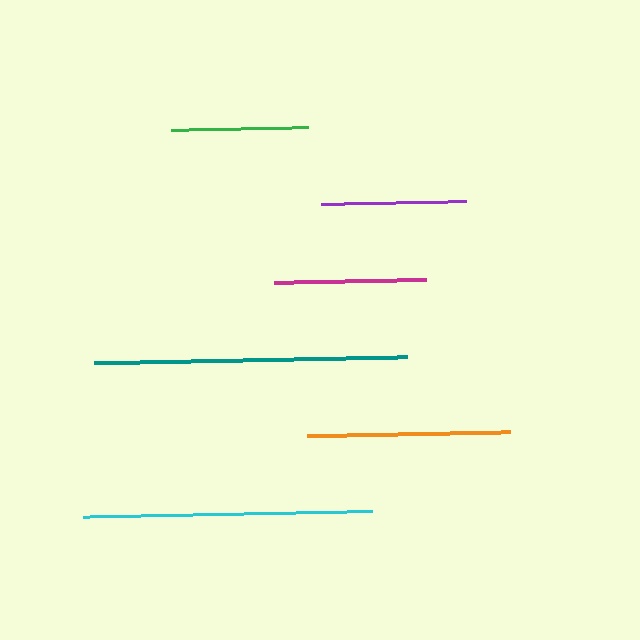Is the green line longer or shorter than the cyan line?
The cyan line is longer than the green line.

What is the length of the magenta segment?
The magenta segment is approximately 152 pixels long.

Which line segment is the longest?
The teal line is the longest at approximately 313 pixels.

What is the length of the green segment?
The green segment is approximately 137 pixels long.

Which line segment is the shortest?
The green line is the shortest at approximately 137 pixels.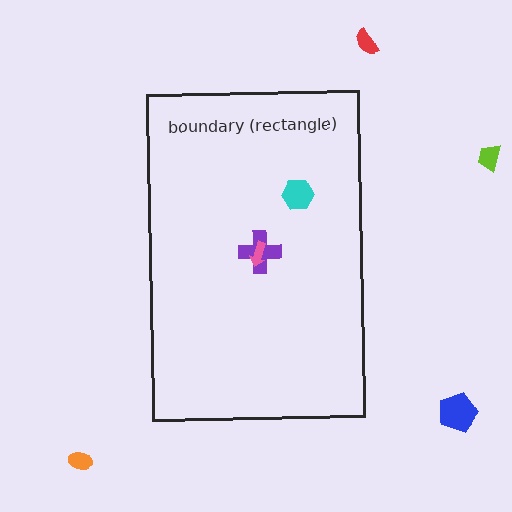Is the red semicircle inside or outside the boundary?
Outside.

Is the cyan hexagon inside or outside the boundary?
Inside.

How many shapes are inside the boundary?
3 inside, 4 outside.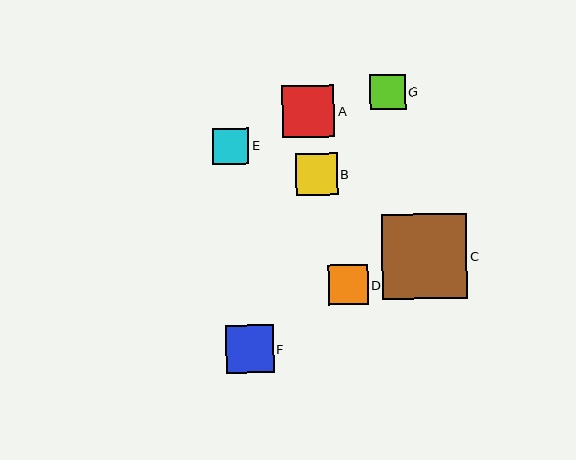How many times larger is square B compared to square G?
Square B is approximately 1.2 times the size of square G.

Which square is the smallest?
Square G is the smallest with a size of approximately 36 pixels.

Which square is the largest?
Square C is the largest with a size of approximately 85 pixels.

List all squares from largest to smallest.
From largest to smallest: C, A, F, B, D, E, G.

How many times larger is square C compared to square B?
Square C is approximately 2.0 times the size of square B.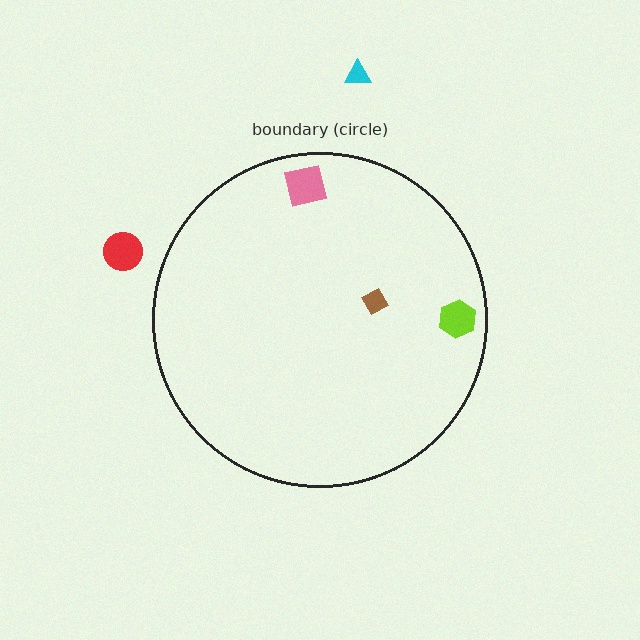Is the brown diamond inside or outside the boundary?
Inside.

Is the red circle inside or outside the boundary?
Outside.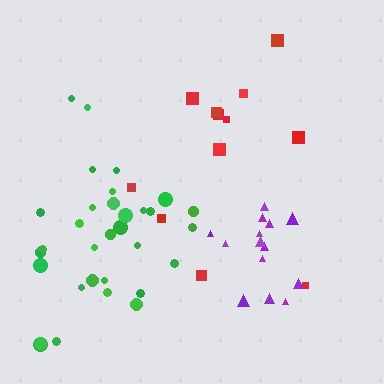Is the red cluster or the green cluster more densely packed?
Green.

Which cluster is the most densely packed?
Purple.